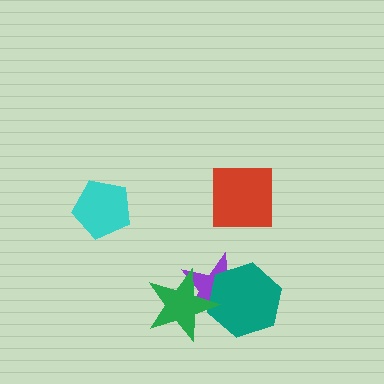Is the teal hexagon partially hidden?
Yes, it is partially covered by another shape.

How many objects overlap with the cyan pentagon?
0 objects overlap with the cyan pentagon.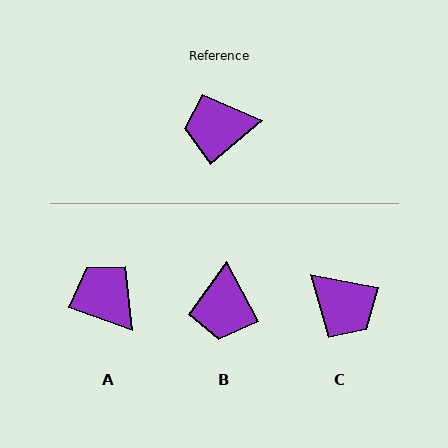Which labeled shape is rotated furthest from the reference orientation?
C, about 129 degrees away.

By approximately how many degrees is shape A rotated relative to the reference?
Approximately 60 degrees clockwise.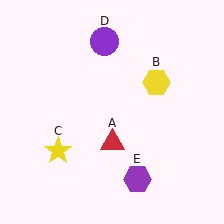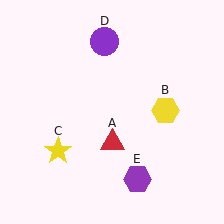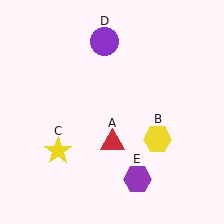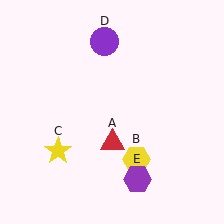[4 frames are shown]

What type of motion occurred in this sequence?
The yellow hexagon (object B) rotated clockwise around the center of the scene.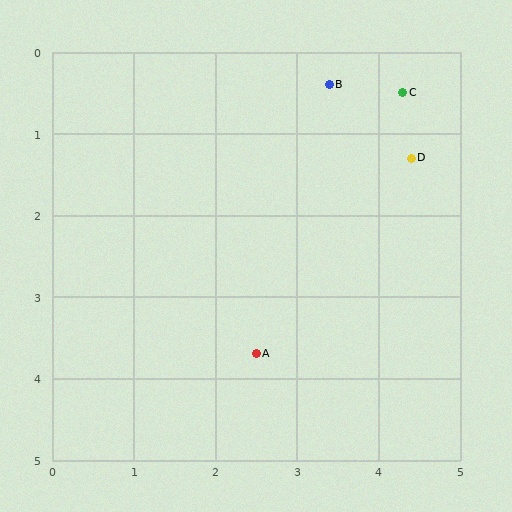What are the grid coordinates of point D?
Point D is at approximately (4.4, 1.3).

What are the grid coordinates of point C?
Point C is at approximately (4.3, 0.5).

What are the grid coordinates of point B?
Point B is at approximately (3.4, 0.4).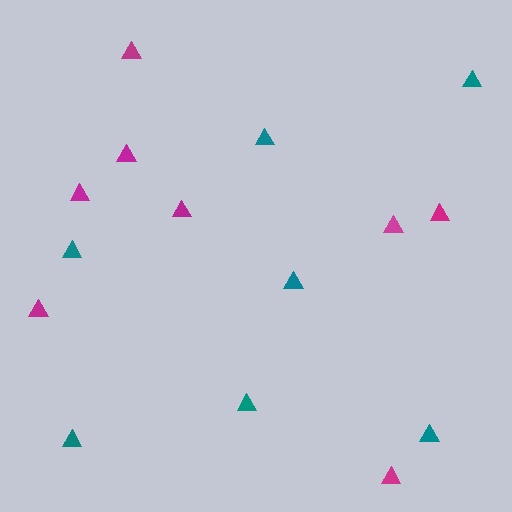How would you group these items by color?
There are 2 groups: one group of magenta triangles (8) and one group of teal triangles (7).